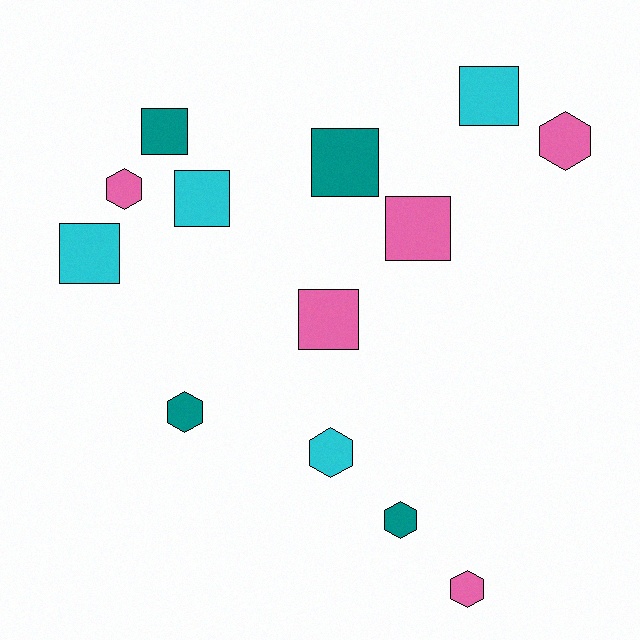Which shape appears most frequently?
Square, with 7 objects.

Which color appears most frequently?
Pink, with 5 objects.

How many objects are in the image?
There are 13 objects.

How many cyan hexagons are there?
There is 1 cyan hexagon.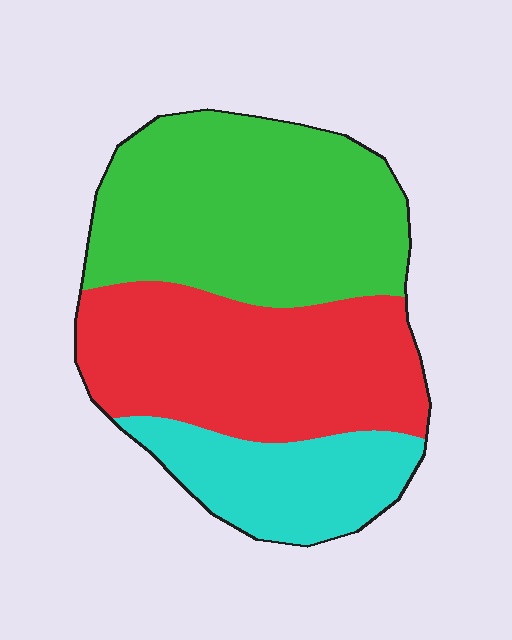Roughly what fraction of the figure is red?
Red takes up about three eighths (3/8) of the figure.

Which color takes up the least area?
Cyan, at roughly 20%.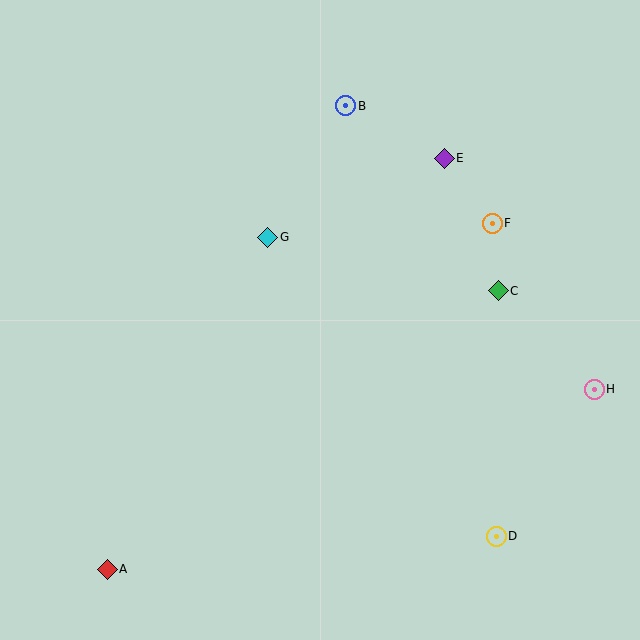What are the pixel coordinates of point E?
Point E is at (444, 158).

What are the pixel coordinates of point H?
Point H is at (594, 389).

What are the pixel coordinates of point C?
Point C is at (498, 291).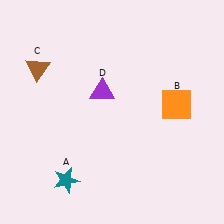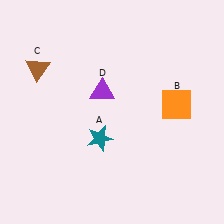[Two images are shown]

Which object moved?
The teal star (A) moved up.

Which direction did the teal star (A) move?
The teal star (A) moved up.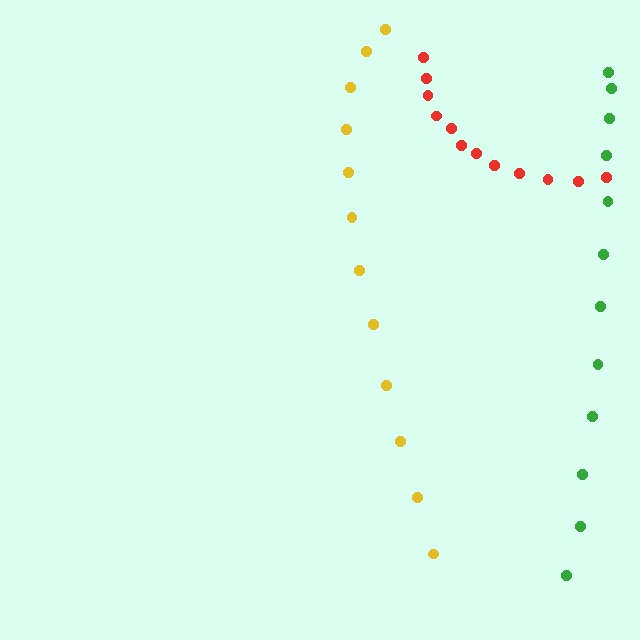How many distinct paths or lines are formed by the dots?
There are 3 distinct paths.